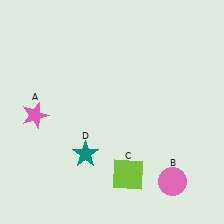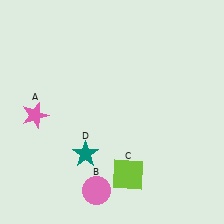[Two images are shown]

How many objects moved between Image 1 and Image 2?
1 object moved between the two images.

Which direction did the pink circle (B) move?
The pink circle (B) moved left.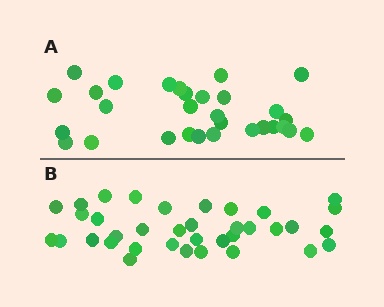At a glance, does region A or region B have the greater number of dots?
Region B (the bottom region) has more dots.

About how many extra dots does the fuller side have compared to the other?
Region B has about 6 more dots than region A.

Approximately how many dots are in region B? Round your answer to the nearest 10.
About 40 dots. (The exact count is 36, which rounds to 40.)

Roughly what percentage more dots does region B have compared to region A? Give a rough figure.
About 20% more.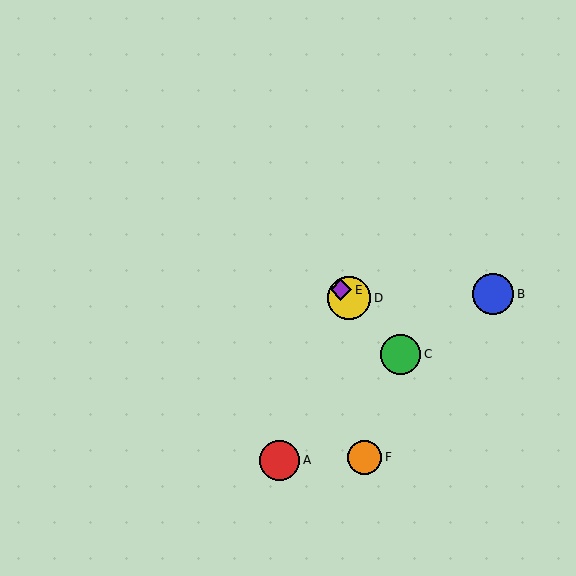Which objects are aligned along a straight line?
Objects C, D, E are aligned along a straight line.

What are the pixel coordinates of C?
Object C is at (401, 354).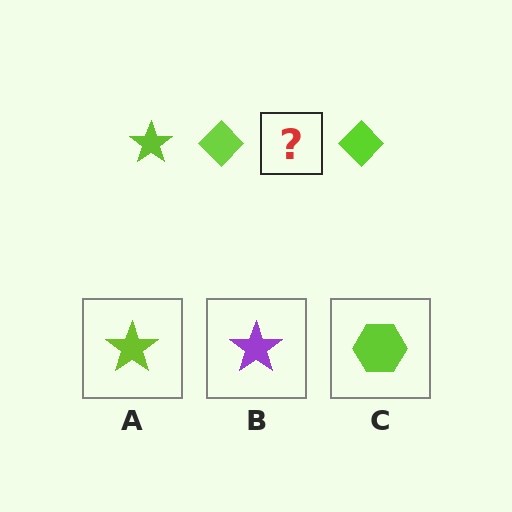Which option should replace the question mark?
Option A.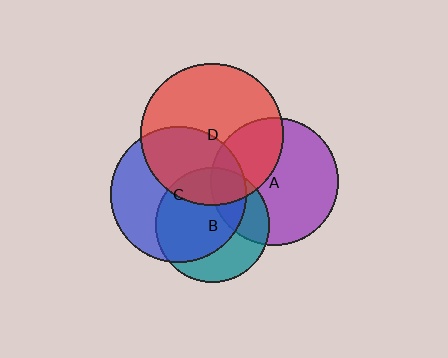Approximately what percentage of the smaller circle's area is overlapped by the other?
Approximately 25%.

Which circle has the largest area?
Circle D (red).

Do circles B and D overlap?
Yes.